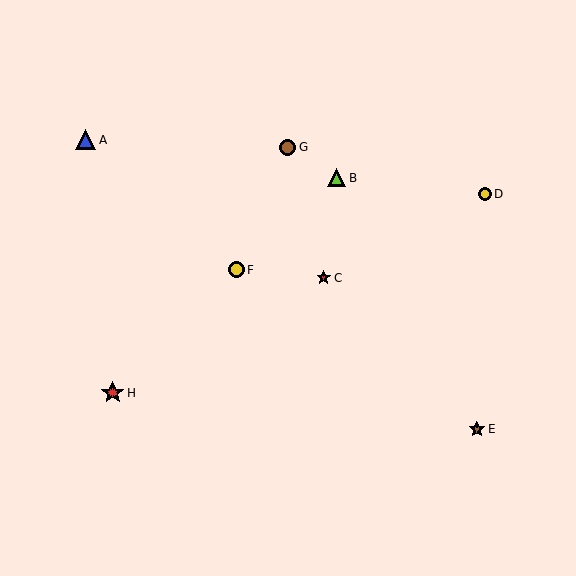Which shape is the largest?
The red star (labeled H) is the largest.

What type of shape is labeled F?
Shape F is a yellow circle.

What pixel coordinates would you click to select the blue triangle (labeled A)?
Click at (86, 140) to select the blue triangle A.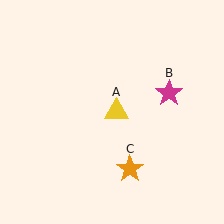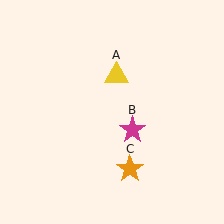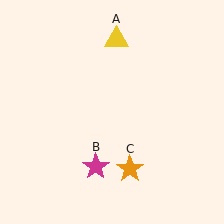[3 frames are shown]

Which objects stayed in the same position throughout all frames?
Orange star (object C) remained stationary.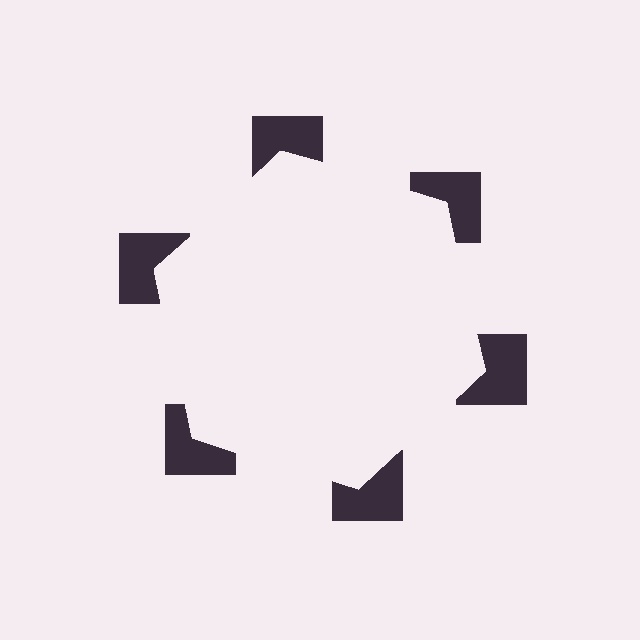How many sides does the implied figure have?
6 sides.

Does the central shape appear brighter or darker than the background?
It typically appears slightly brighter than the background, even though no actual brightness change is drawn.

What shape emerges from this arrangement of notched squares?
An illusory hexagon — its edges are inferred from the aligned wedge cuts in the notched squares, not physically drawn.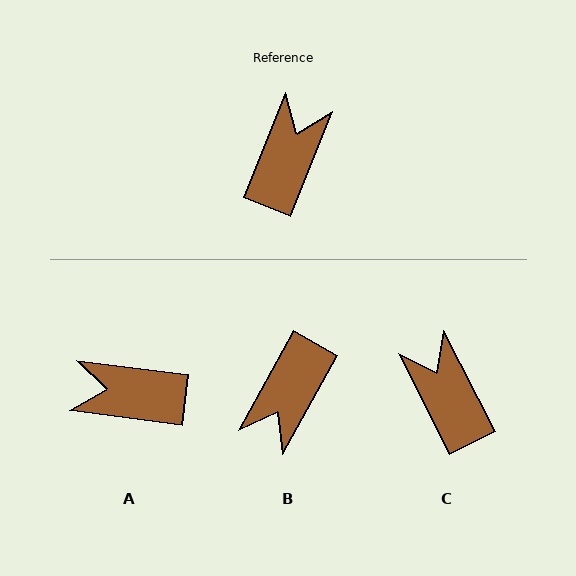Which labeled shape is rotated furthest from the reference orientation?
B, about 173 degrees away.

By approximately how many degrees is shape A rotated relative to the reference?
Approximately 104 degrees counter-clockwise.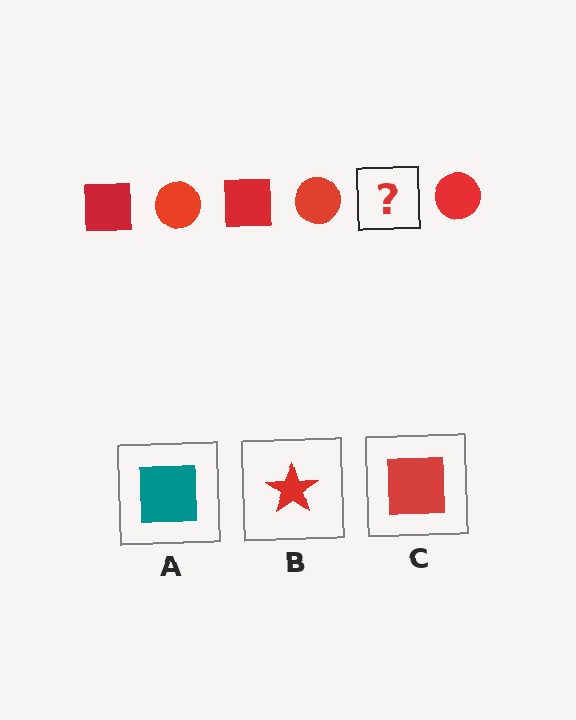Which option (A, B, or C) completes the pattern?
C.